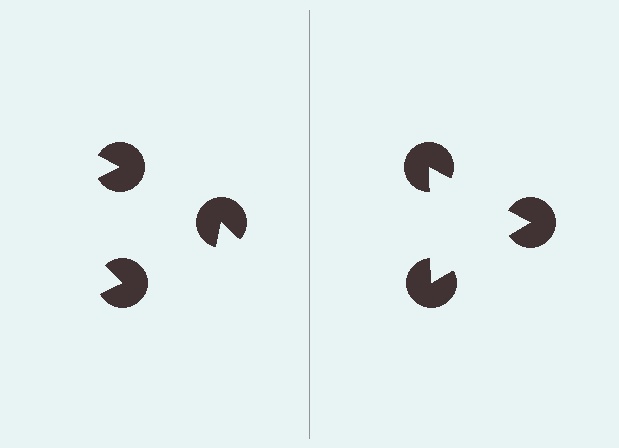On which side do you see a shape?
An illusory triangle appears on the right side. On the left side the wedge cuts are rotated, so no coherent shape forms.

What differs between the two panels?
The pac-man discs are positioned identically on both sides; only the wedge orientations differ. On the right they align to a triangle; on the left they are misaligned.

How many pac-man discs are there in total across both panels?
6 — 3 on each side.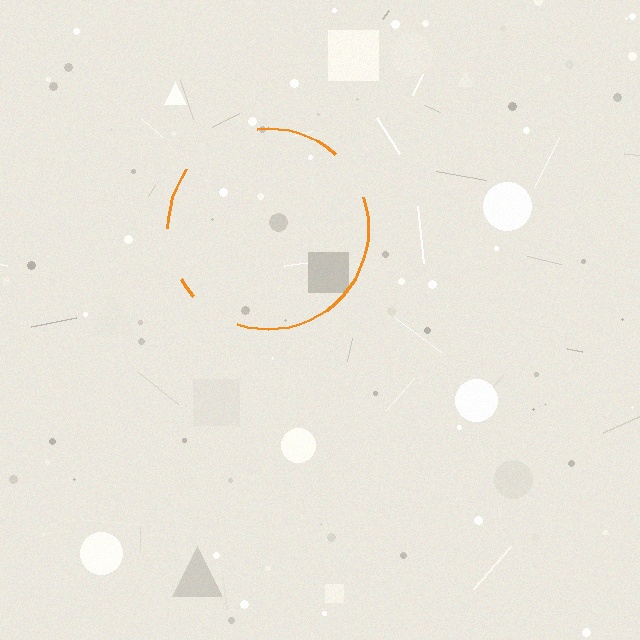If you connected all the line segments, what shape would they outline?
They would outline a circle.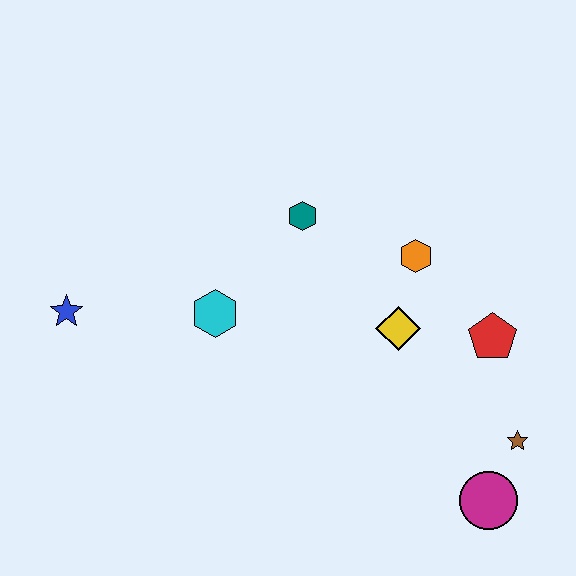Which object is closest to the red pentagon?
The yellow diamond is closest to the red pentagon.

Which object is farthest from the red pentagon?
The blue star is farthest from the red pentagon.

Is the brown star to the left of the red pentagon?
No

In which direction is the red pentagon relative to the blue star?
The red pentagon is to the right of the blue star.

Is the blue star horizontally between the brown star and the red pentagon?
No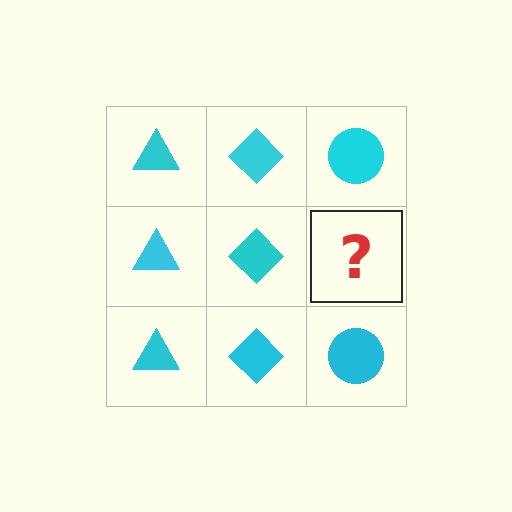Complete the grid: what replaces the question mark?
The question mark should be replaced with a cyan circle.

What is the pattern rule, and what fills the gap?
The rule is that each column has a consistent shape. The gap should be filled with a cyan circle.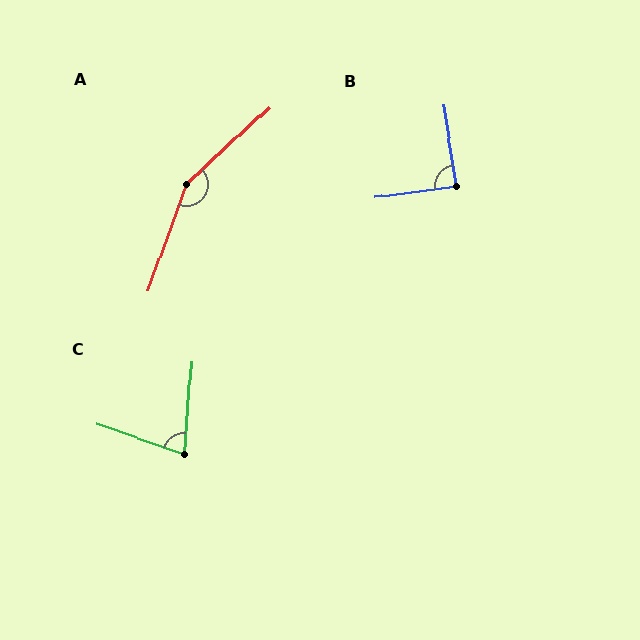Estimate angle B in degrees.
Approximately 89 degrees.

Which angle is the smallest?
C, at approximately 75 degrees.